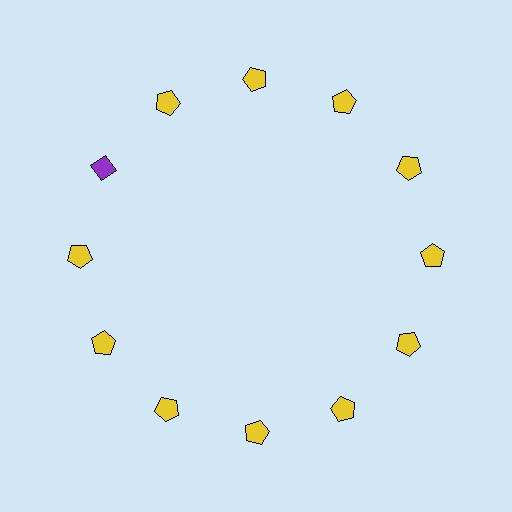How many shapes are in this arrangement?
There are 12 shapes arranged in a ring pattern.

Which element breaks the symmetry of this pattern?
The purple diamond at roughly the 10 o'clock position breaks the symmetry. All other shapes are yellow pentagons.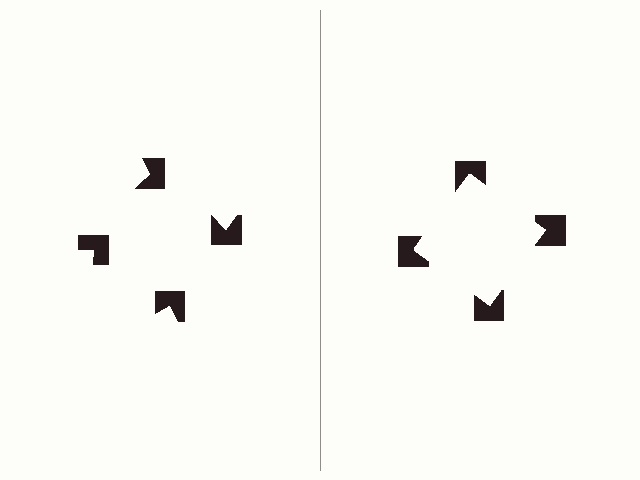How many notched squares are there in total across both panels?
8 — 4 on each side.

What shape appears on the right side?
An illusory square.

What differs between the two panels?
The notched squares are positioned identically on both sides; only the wedge orientations differ. On the right they align to a square; on the left they are misaligned.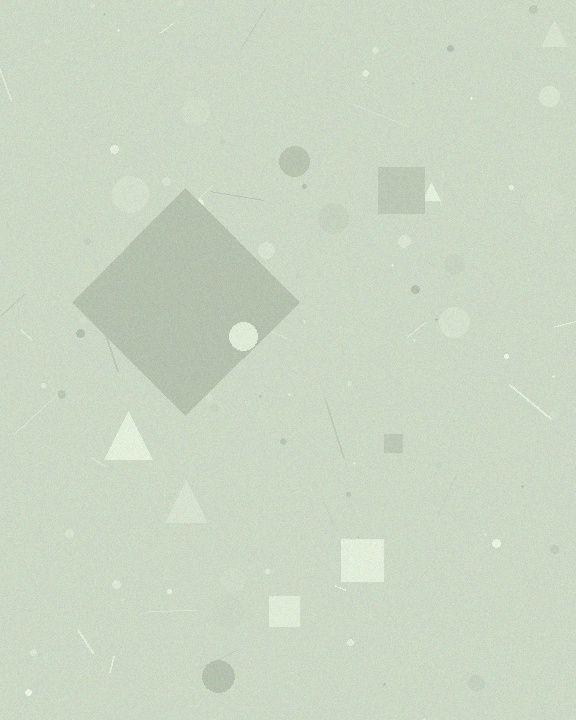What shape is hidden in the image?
A diamond is hidden in the image.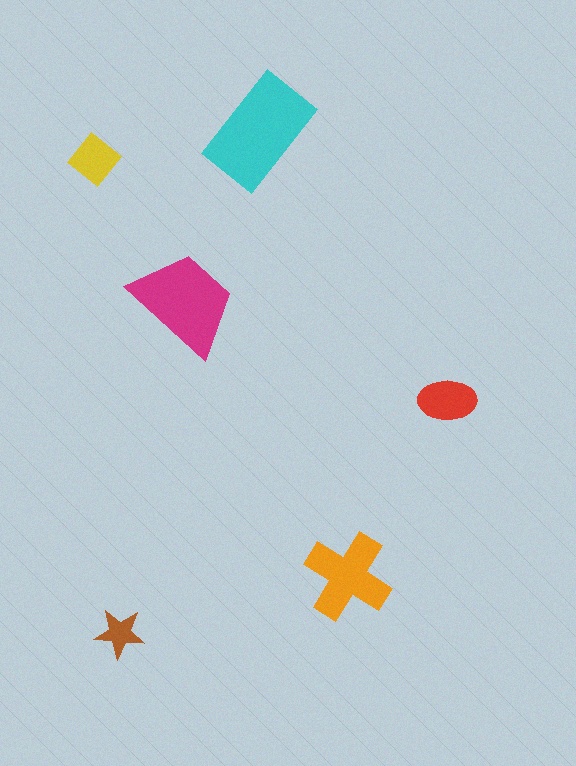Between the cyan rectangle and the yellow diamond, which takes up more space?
The cyan rectangle.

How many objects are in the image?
There are 6 objects in the image.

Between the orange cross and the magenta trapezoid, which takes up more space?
The magenta trapezoid.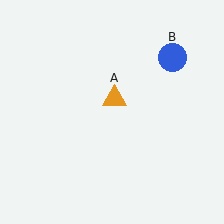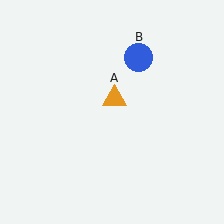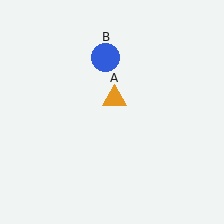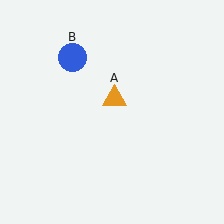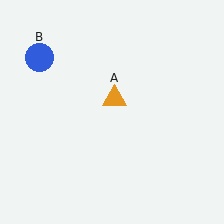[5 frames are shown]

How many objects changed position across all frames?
1 object changed position: blue circle (object B).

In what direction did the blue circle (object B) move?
The blue circle (object B) moved left.